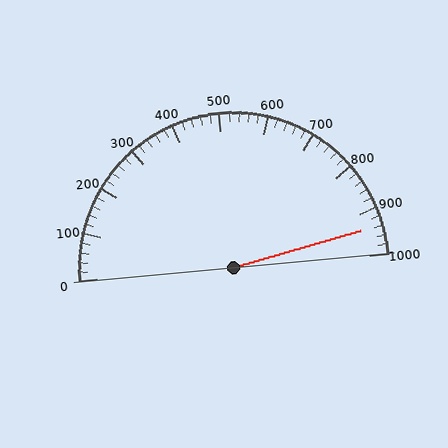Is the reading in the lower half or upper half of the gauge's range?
The reading is in the upper half of the range (0 to 1000).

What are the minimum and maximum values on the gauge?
The gauge ranges from 0 to 1000.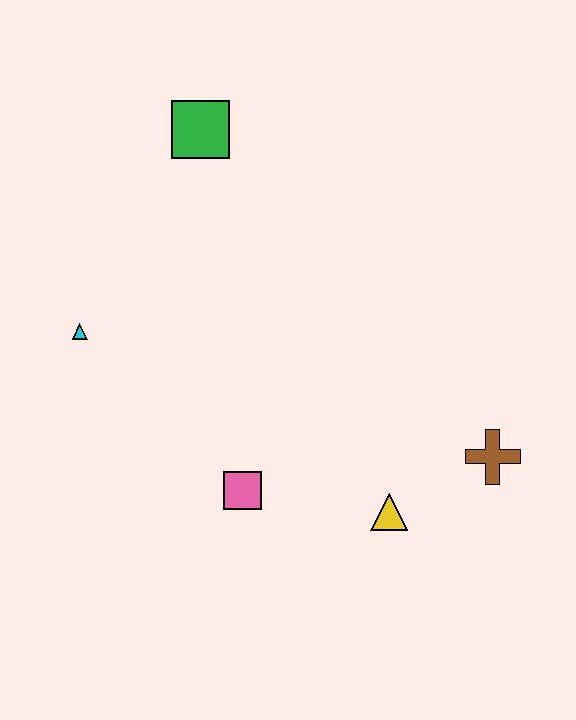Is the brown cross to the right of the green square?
Yes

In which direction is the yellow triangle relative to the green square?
The yellow triangle is below the green square.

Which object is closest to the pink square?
The yellow triangle is closest to the pink square.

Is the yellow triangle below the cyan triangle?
Yes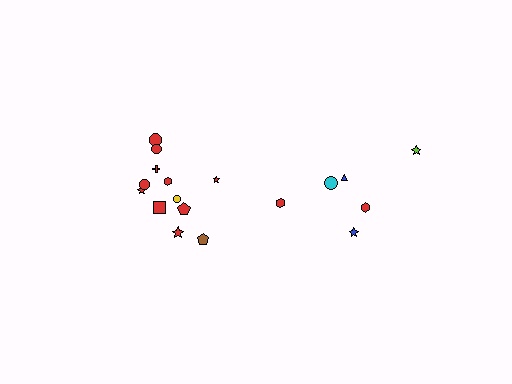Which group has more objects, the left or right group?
The left group.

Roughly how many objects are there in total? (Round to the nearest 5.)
Roughly 20 objects in total.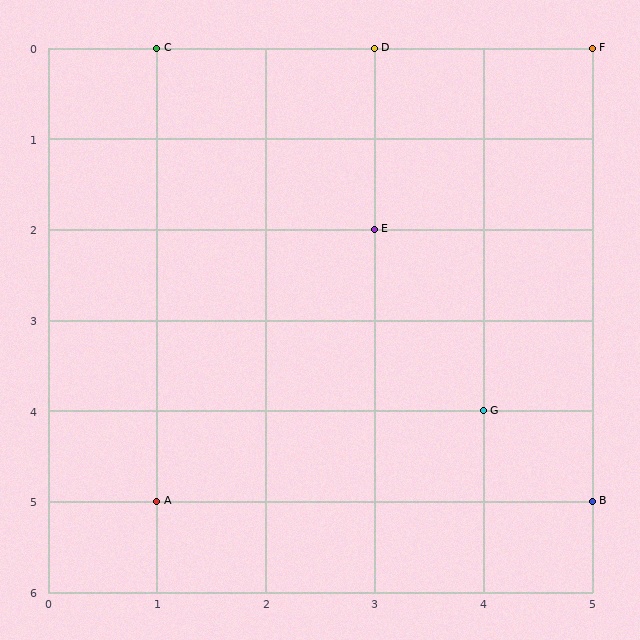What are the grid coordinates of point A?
Point A is at grid coordinates (1, 5).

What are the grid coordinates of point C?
Point C is at grid coordinates (1, 0).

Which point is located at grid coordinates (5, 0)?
Point F is at (5, 0).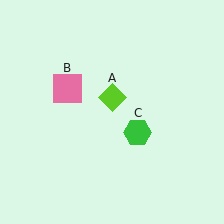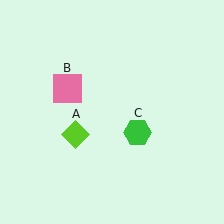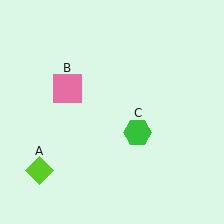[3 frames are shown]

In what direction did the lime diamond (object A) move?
The lime diamond (object A) moved down and to the left.